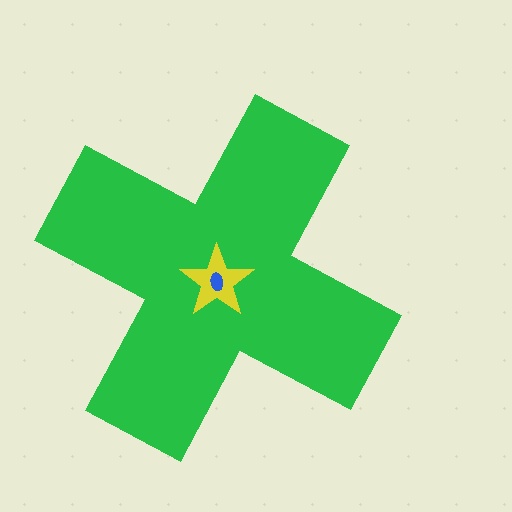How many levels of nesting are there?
3.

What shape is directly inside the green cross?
The yellow star.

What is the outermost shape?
The green cross.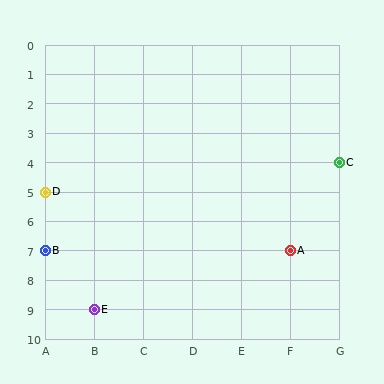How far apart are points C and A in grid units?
Points C and A are 1 column and 3 rows apart (about 3.2 grid units diagonally).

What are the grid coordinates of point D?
Point D is at grid coordinates (A, 5).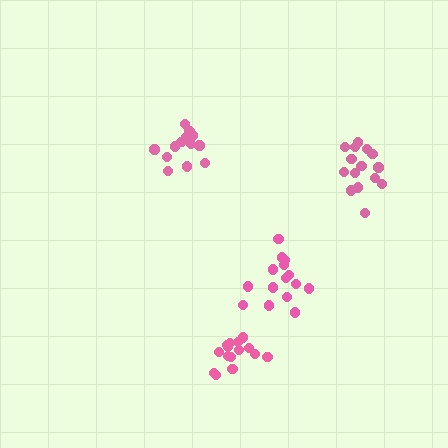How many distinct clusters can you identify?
There are 4 distinct clusters.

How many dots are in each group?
Group 1: 15 dots, Group 2: 15 dots, Group 3: 14 dots, Group 4: 15 dots (59 total).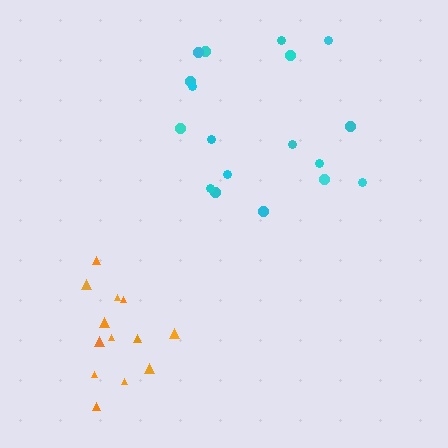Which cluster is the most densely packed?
Orange.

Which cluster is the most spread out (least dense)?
Cyan.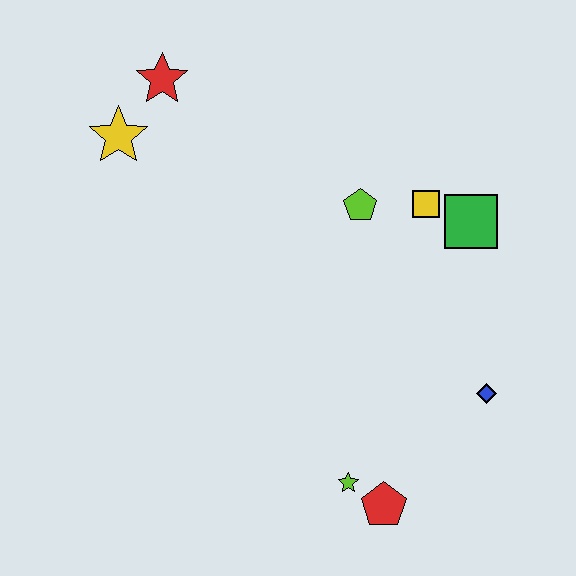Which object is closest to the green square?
The yellow square is closest to the green square.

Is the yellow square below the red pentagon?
No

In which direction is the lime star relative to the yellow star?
The lime star is below the yellow star.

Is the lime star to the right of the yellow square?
No